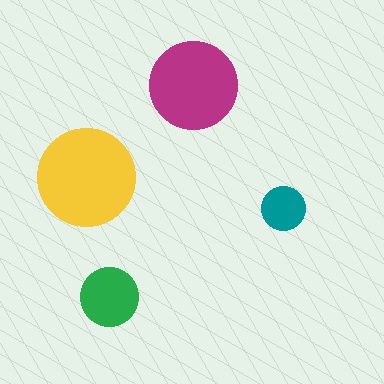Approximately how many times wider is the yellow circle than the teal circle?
About 2 times wider.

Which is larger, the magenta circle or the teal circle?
The magenta one.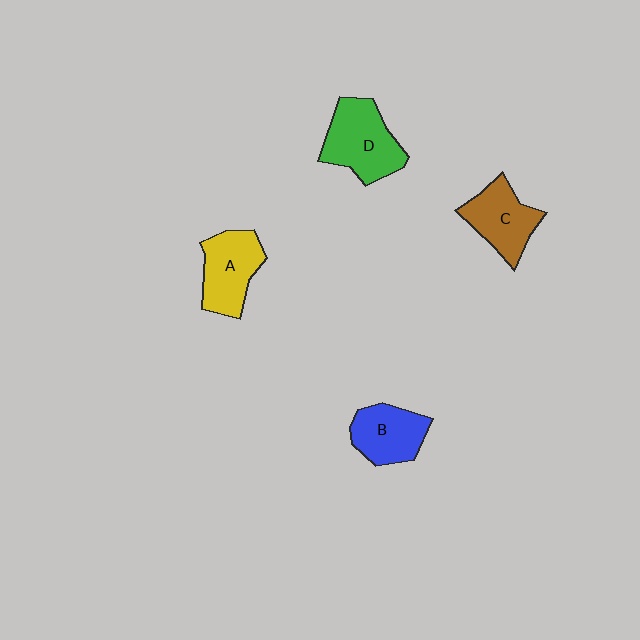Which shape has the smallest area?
Shape B (blue).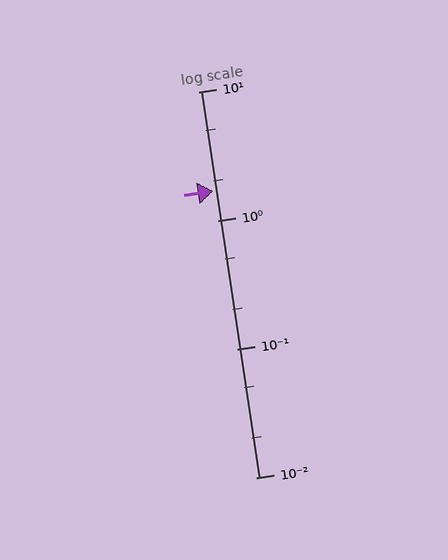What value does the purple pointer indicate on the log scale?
The pointer indicates approximately 1.7.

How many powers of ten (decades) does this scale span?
The scale spans 3 decades, from 0.01 to 10.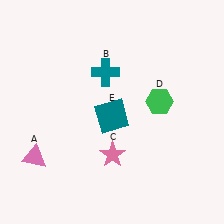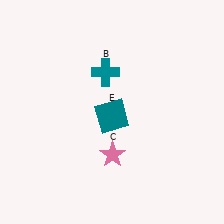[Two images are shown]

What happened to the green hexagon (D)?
The green hexagon (D) was removed in Image 2. It was in the top-right area of Image 1.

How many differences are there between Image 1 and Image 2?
There are 2 differences between the two images.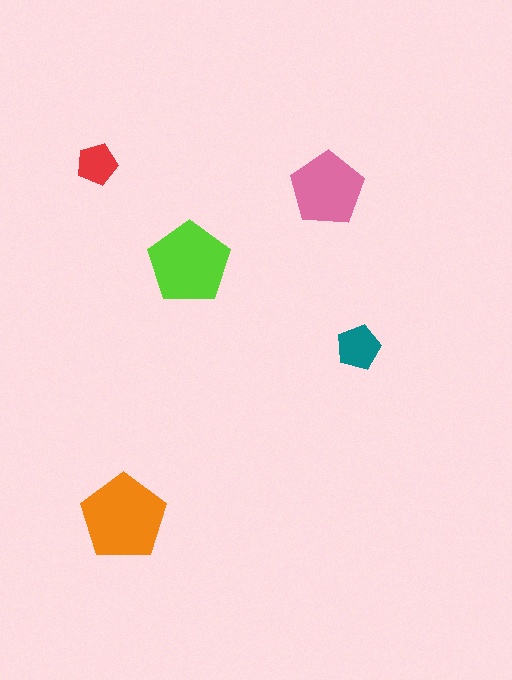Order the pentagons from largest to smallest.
the orange one, the lime one, the pink one, the teal one, the red one.